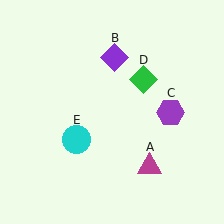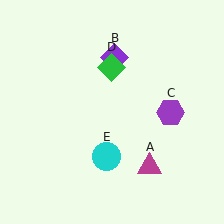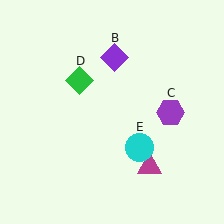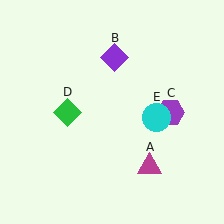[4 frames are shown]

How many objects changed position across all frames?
2 objects changed position: green diamond (object D), cyan circle (object E).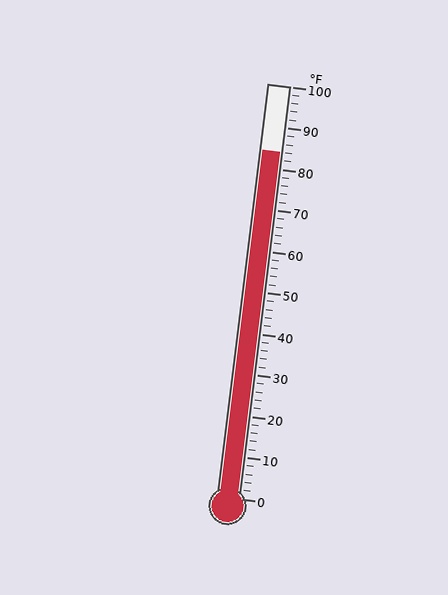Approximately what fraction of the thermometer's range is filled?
The thermometer is filled to approximately 85% of its range.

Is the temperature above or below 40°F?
The temperature is above 40°F.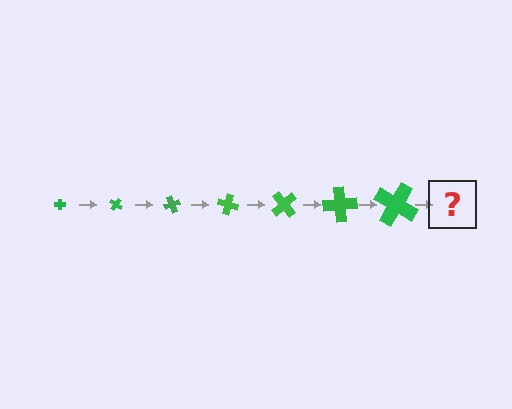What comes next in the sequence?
The next element should be a cross, larger than the previous one and rotated 245 degrees from the start.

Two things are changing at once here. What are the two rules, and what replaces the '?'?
The two rules are that the cross grows larger each step and it rotates 35 degrees each step. The '?' should be a cross, larger than the previous one and rotated 245 degrees from the start.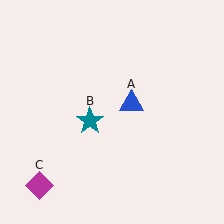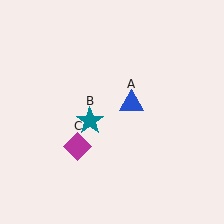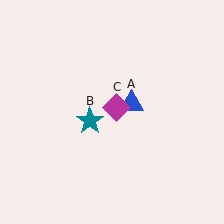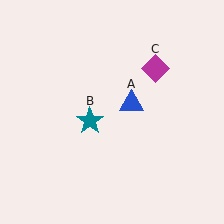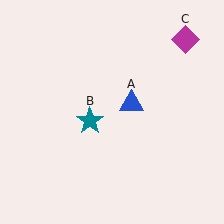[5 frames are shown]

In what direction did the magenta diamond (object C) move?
The magenta diamond (object C) moved up and to the right.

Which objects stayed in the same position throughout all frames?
Blue triangle (object A) and teal star (object B) remained stationary.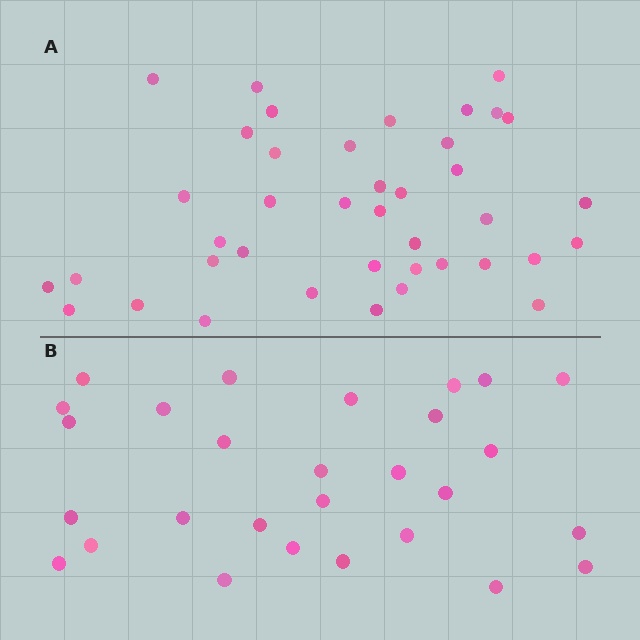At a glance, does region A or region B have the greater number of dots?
Region A (the top region) has more dots.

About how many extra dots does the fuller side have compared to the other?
Region A has roughly 12 or so more dots than region B.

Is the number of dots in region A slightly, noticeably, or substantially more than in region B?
Region A has noticeably more, but not dramatically so. The ratio is roughly 1.4 to 1.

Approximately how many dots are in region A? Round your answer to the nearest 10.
About 40 dots.